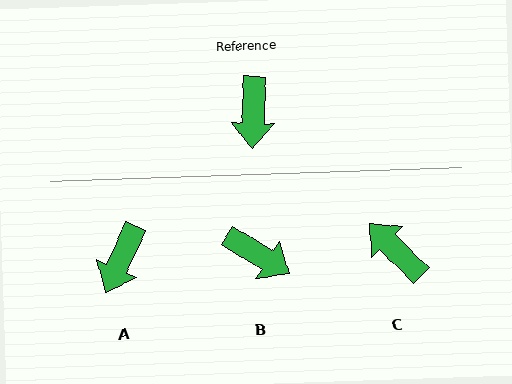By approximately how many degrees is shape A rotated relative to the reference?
Approximately 22 degrees clockwise.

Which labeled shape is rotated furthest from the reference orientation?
C, about 133 degrees away.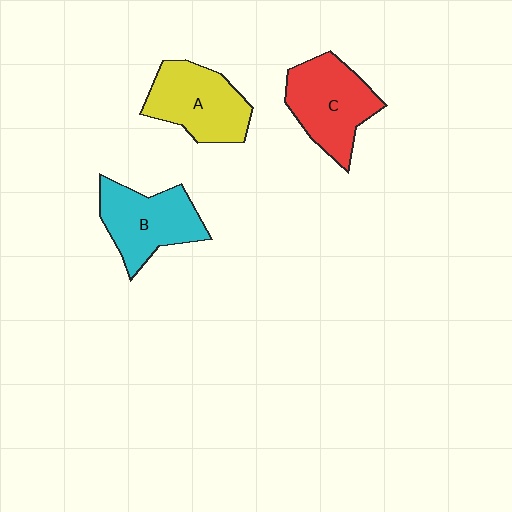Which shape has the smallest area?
Shape B (cyan).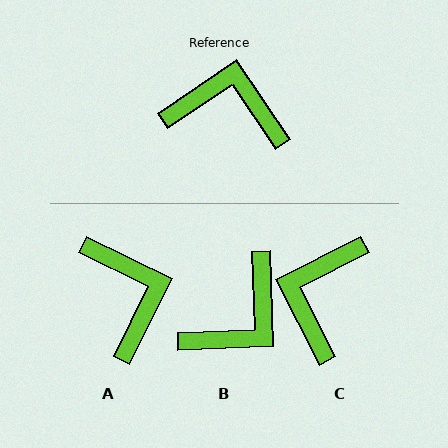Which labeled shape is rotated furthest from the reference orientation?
B, about 122 degrees away.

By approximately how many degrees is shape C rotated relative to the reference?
Approximately 83 degrees counter-clockwise.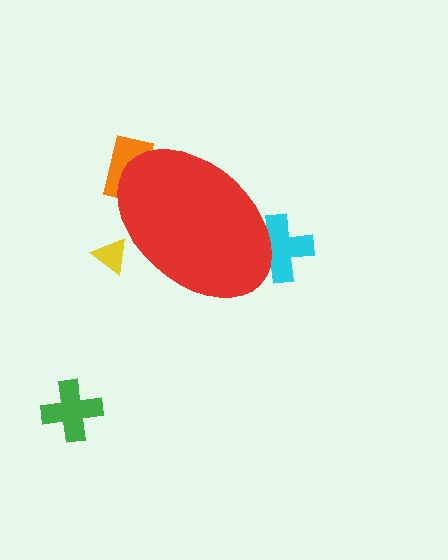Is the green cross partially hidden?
No, the green cross is fully visible.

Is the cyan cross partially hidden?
Yes, the cyan cross is partially hidden behind the red ellipse.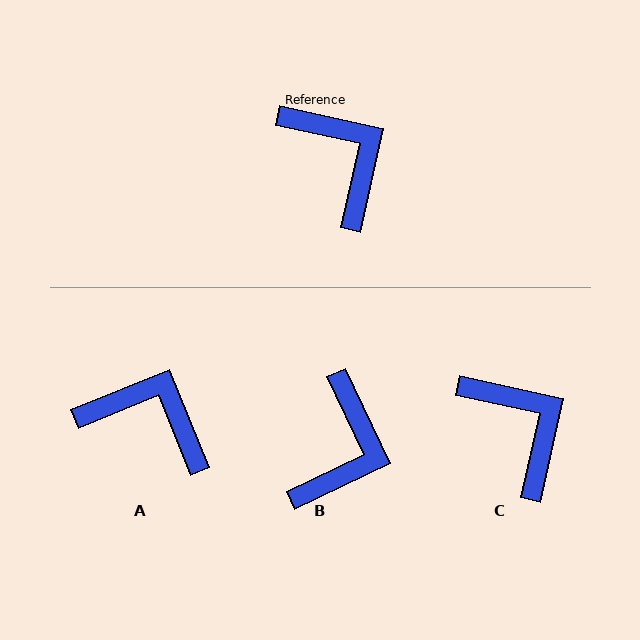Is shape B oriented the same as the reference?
No, it is off by about 52 degrees.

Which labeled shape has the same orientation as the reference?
C.